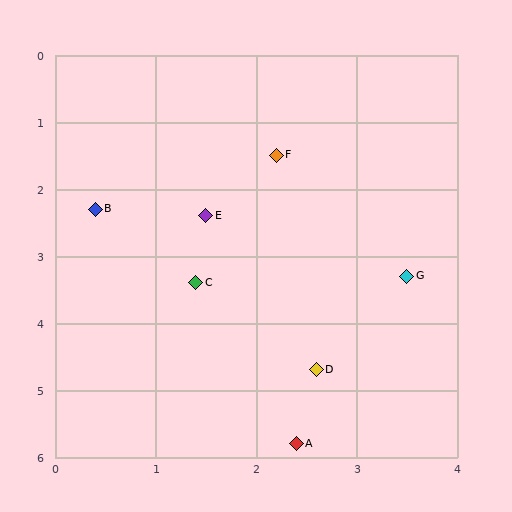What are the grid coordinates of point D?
Point D is at approximately (2.6, 4.7).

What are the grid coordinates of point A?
Point A is at approximately (2.4, 5.8).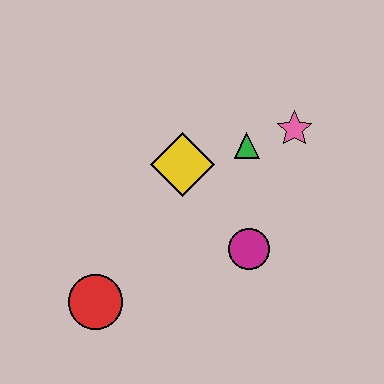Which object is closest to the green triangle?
The pink star is closest to the green triangle.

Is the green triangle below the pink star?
Yes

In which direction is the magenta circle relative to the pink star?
The magenta circle is below the pink star.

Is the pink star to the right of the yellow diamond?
Yes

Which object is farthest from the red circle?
The pink star is farthest from the red circle.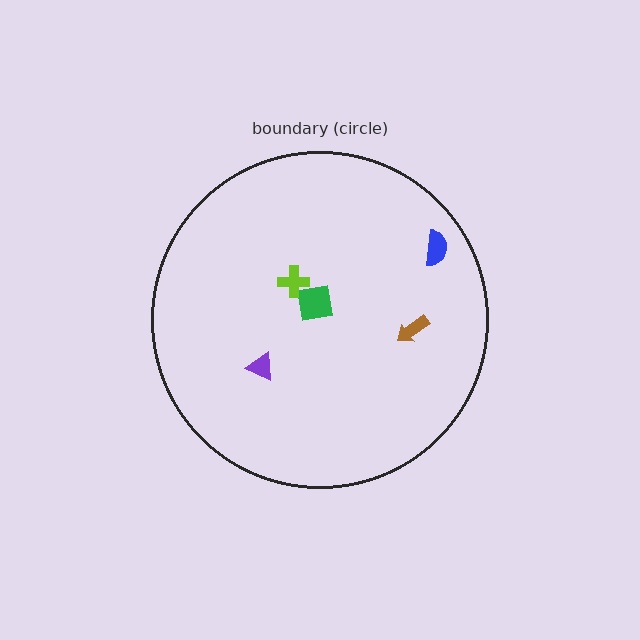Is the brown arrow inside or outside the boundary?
Inside.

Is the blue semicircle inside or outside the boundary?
Inside.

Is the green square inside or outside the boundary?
Inside.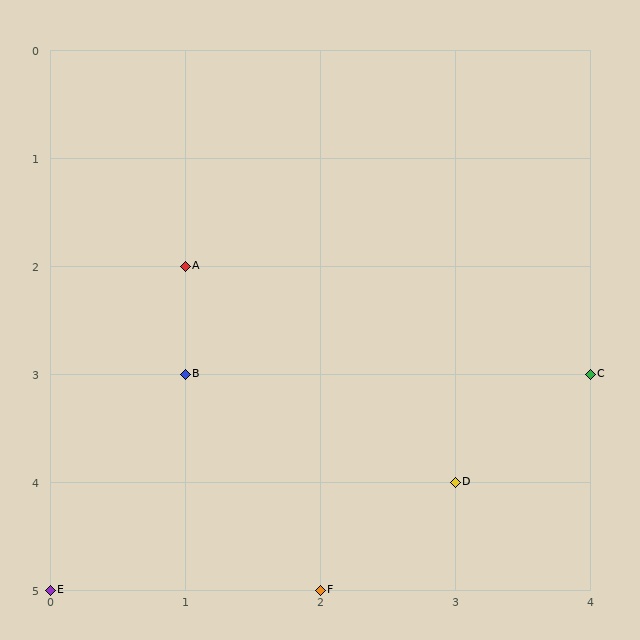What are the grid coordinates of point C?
Point C is at grid coordinates (4, 3).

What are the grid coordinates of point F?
Point F is at grid coordinates (2, 5).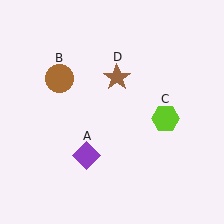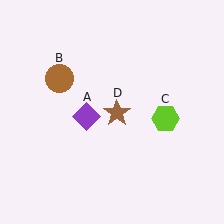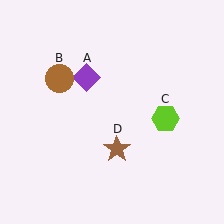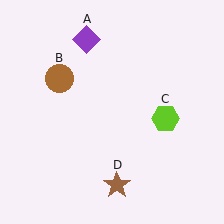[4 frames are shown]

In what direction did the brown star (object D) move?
The brown star (object D) moved down.